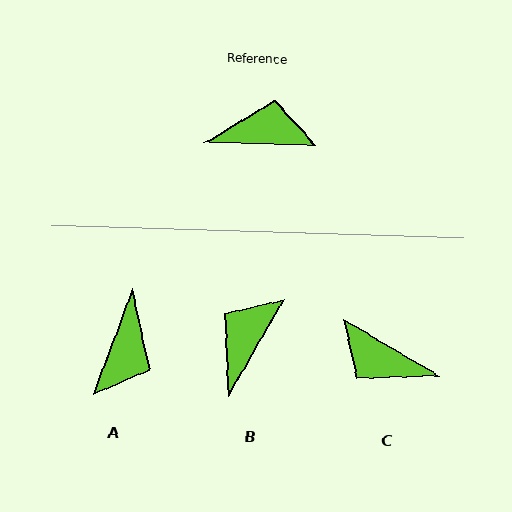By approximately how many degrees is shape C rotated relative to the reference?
Approximately 151 degrees counter-clockwise.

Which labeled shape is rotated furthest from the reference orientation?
C, about 151 degrees away.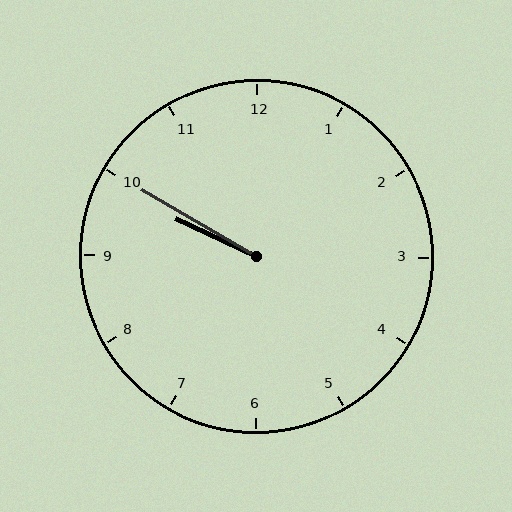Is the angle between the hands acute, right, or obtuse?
It is acute.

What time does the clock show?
9:50.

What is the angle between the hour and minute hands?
Approximately 5 degrees.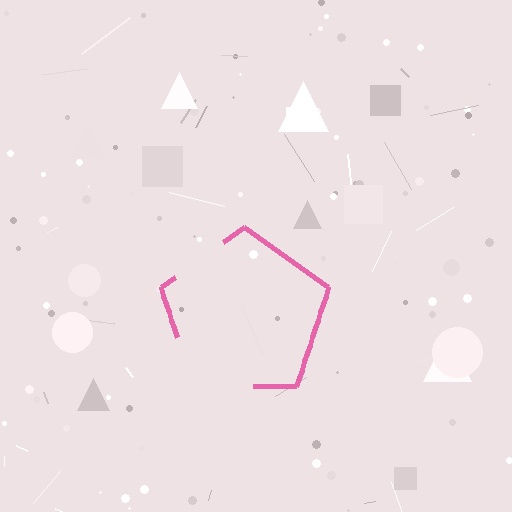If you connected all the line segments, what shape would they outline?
They would outline a pentagon.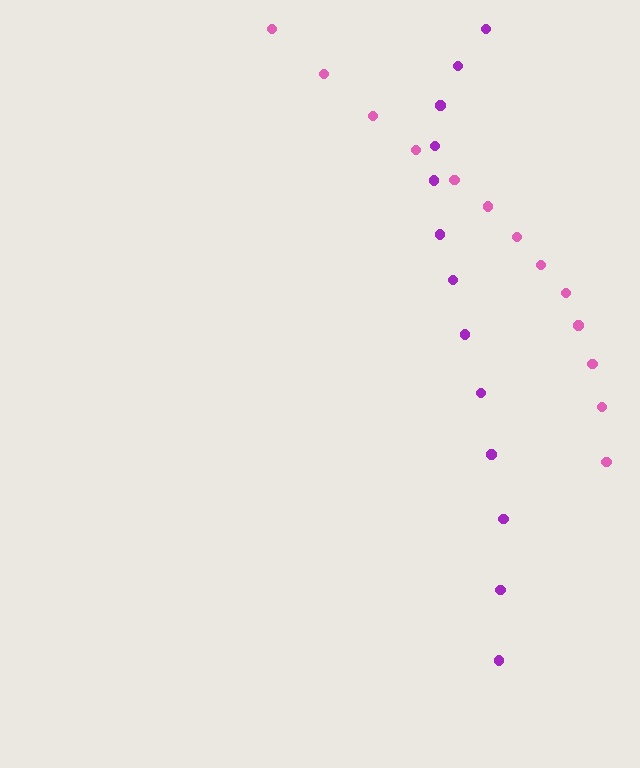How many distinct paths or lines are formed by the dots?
There are 2 distinct paths.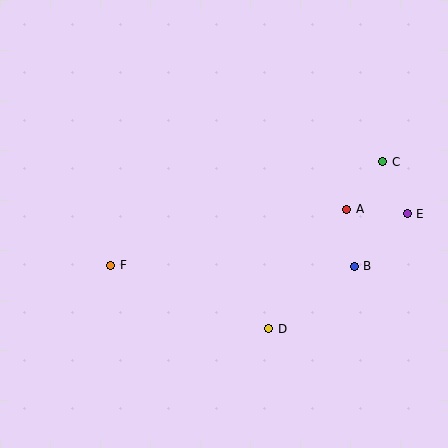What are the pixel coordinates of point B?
Point B is at (354, 266).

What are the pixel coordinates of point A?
Point A is at (347, 209).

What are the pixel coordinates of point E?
Point E is at (407, 214).